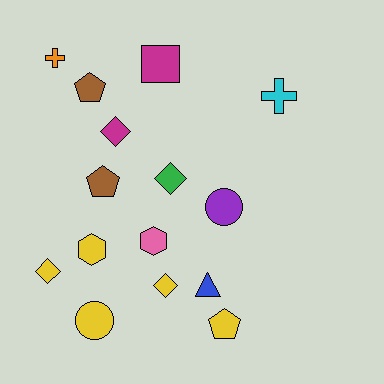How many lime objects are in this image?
There are no lime objects.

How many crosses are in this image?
There are 2 crosses.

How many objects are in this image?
There are 15 objects.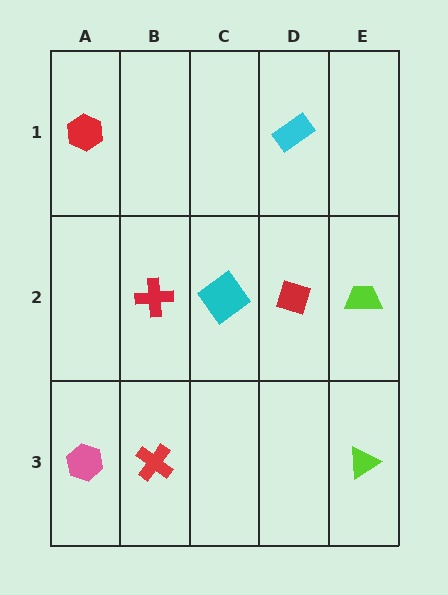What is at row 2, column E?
A lime trapezoid.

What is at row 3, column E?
A lime triangle.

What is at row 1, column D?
A cyan rectangle.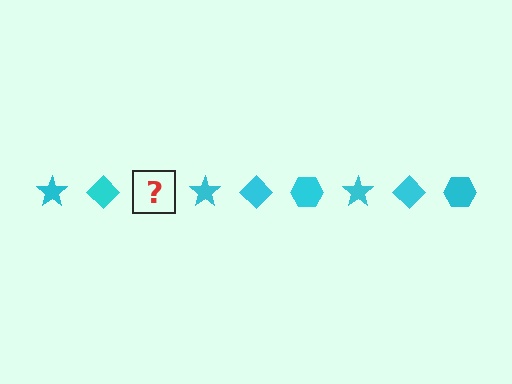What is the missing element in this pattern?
The missing element is a cyan hexagon.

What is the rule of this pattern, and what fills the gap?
The rule is that the pattern cycles through star, diamond, hexagon shapes in cyan. The gap should be filled with a cyan hexagon.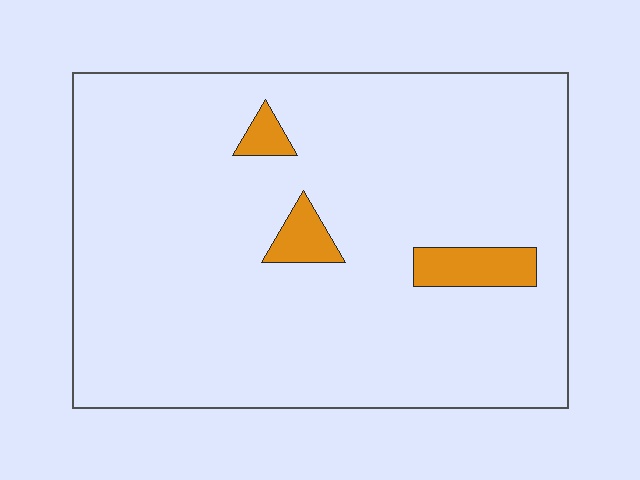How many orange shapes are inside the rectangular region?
3.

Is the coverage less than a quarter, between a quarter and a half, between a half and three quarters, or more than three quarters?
Less than a quarter.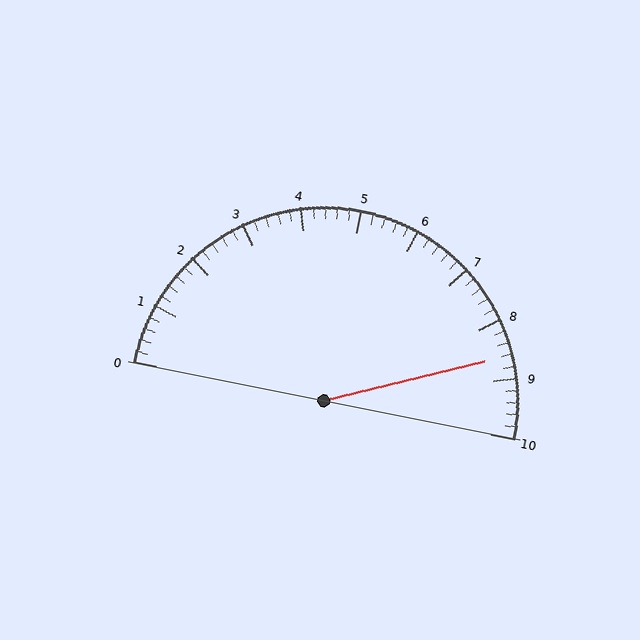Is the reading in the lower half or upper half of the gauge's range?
The reading is in the upper half of the range (0 to 10).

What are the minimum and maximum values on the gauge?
The gauge ranges from 0 to 10.